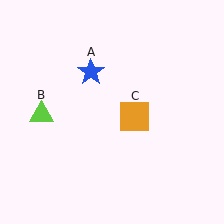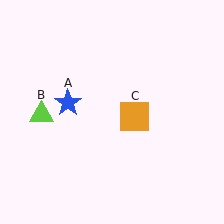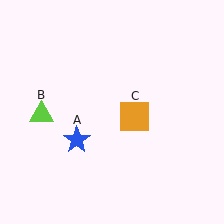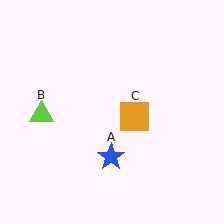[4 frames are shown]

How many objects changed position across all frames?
1 object changed position: blue star (object A).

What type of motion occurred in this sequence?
The blue star (object A) rotated counterclockwise around the center of the scene.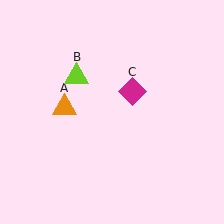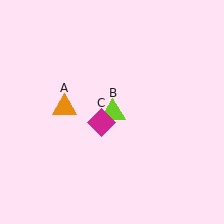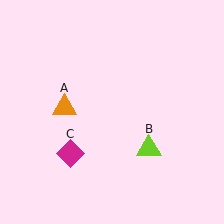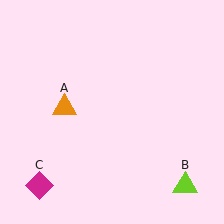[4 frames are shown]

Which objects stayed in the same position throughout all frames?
Orange triangle (object A) remained stationary.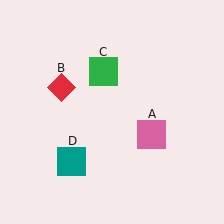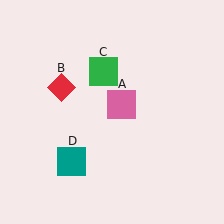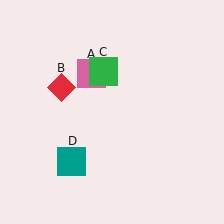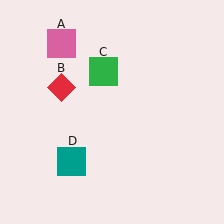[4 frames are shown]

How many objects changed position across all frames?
1 object changed position: pink square (object A).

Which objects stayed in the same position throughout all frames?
Red diamond (object B) and green square (object C) and teal square (object D) remained stationary.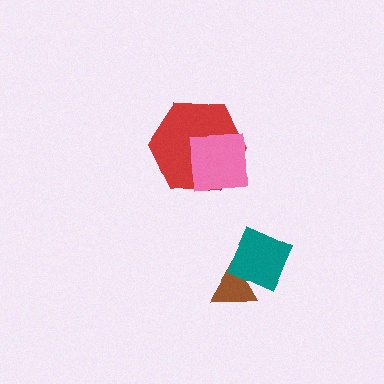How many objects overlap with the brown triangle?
1 object overlaps with the brown triangle.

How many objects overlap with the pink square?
1 object overlaps with the pink square.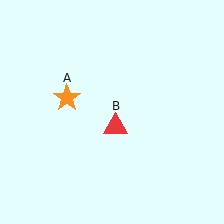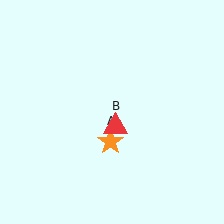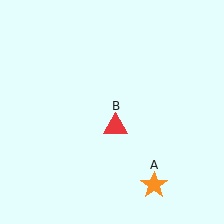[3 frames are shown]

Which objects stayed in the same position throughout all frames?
Red triangle (object B) remained stationary.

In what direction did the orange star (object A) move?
The orange star (object A) moved down and to the right.